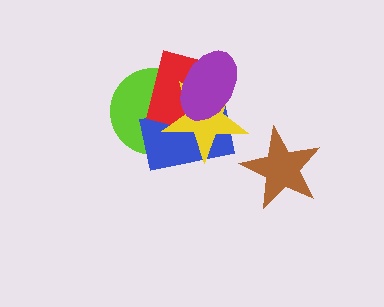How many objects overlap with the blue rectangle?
4 objects overlap with the blue rectangle.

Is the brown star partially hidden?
No, no other shape covers it.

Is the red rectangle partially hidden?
Yes, it is partially covered by another shape.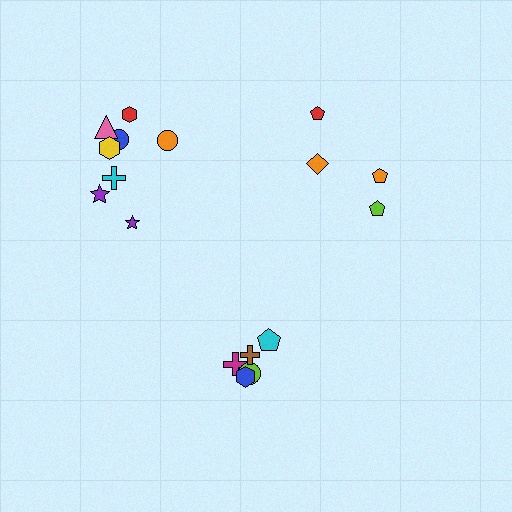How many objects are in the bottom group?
There are 5 objects.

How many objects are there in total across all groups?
There are 17 objects.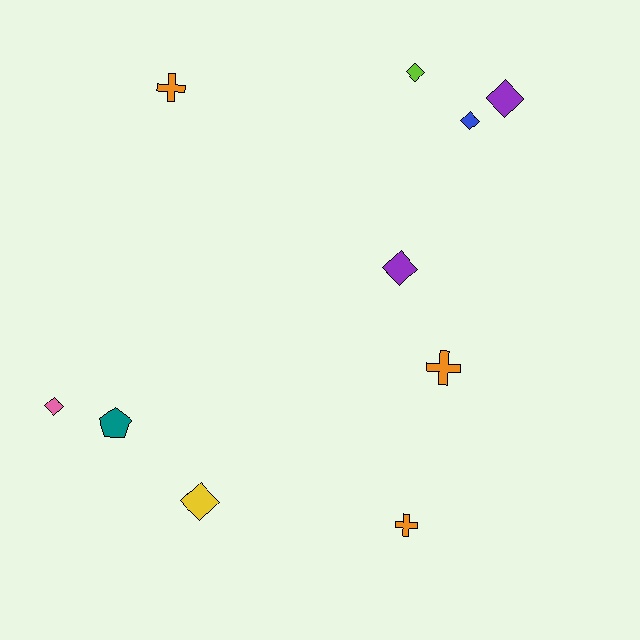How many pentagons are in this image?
There is 1 pentagon.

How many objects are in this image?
There are 10 objects.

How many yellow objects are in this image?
There is 1 yellow object.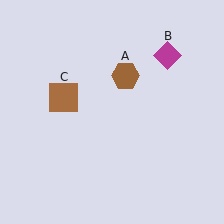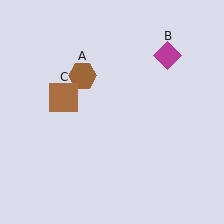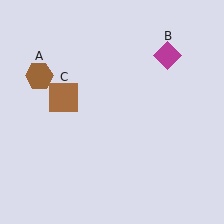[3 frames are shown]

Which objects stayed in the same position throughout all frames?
Magenta diamond (object B) and brown square (object C) remained stationary.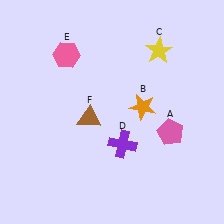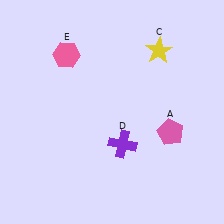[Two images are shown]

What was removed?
The orange star (B), the brown triangle (F) were removed in Image 2.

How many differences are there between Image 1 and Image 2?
There are 2 differences between the two images.